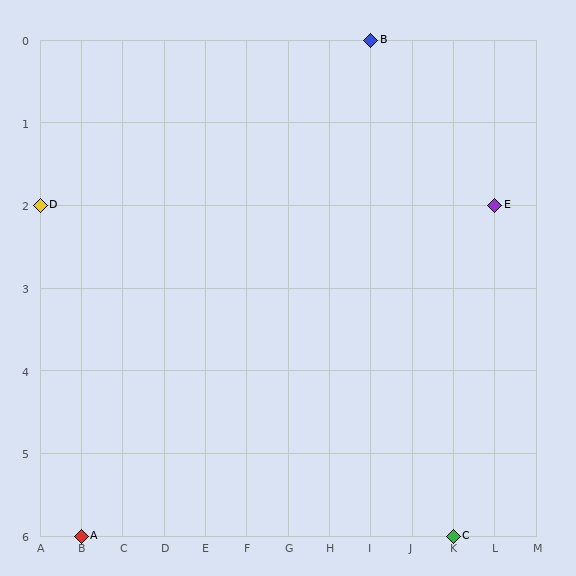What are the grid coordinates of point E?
Point E is at grid coordinates (L, 2).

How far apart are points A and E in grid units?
Points A and E are 10 columns and 4 rows apart (about 10.8 grid units diagonally).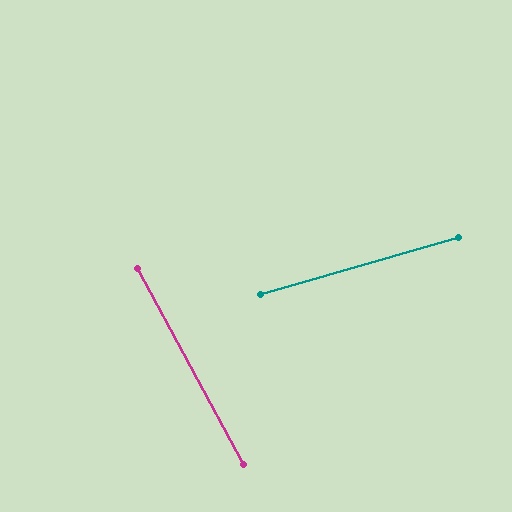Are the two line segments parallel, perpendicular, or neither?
Neither parallel nor perpendicular — they differ by about 78°.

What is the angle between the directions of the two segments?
Approximately 78 degrees.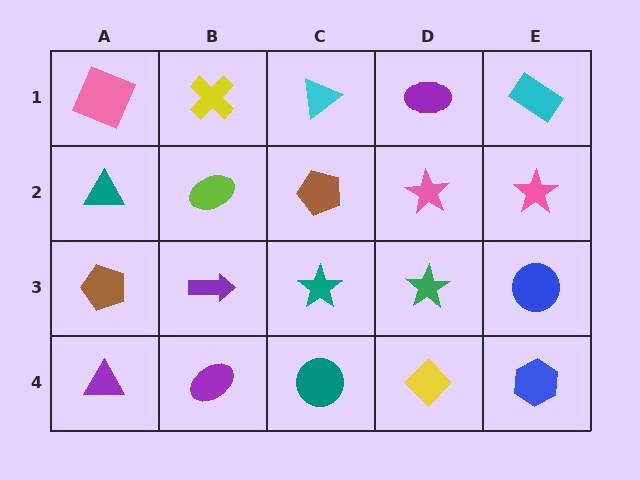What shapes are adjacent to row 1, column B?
A lime ellipse (row 2, column B), a pink square (row 1, column A), a cyan triangle (row 1, column C).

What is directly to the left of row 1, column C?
A yellow cross.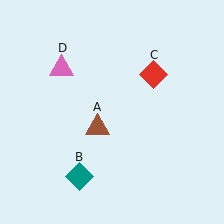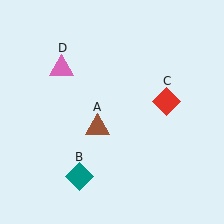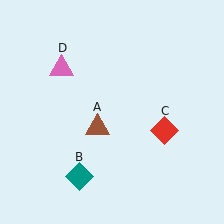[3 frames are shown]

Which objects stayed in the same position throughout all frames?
Brown triangle (object A) and teal diamond (object B) and pink triangle (object D) remained stationary.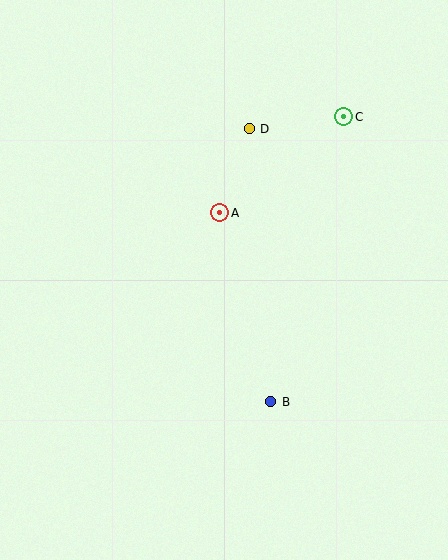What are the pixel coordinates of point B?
Point B is at (270, 402).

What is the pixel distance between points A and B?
The distance between A and B is 196 pixels.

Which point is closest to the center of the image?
Point A at (220, 213) is closest to the center.